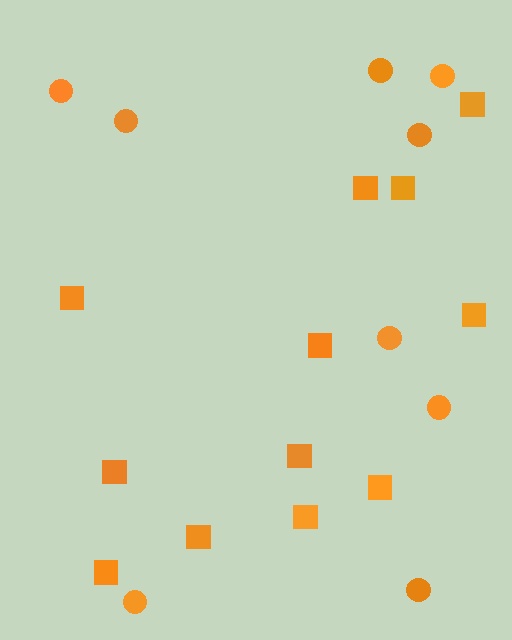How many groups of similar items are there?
There are 2 groups: one group of squares (12) and one group of circles (9).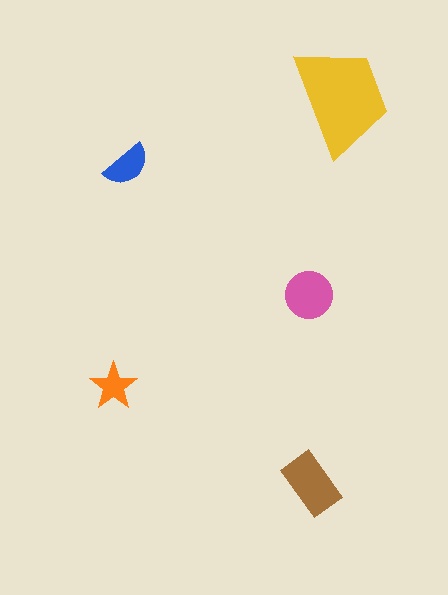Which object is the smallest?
The orange star.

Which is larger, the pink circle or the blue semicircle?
The pink circle.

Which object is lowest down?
The brown rectangle is bottommost.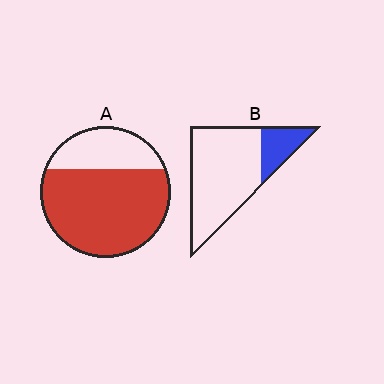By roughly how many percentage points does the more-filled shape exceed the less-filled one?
By roughly 50 percentage points (A over B).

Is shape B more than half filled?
No.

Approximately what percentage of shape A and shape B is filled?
A is approximately 70% and B is approximately 20%.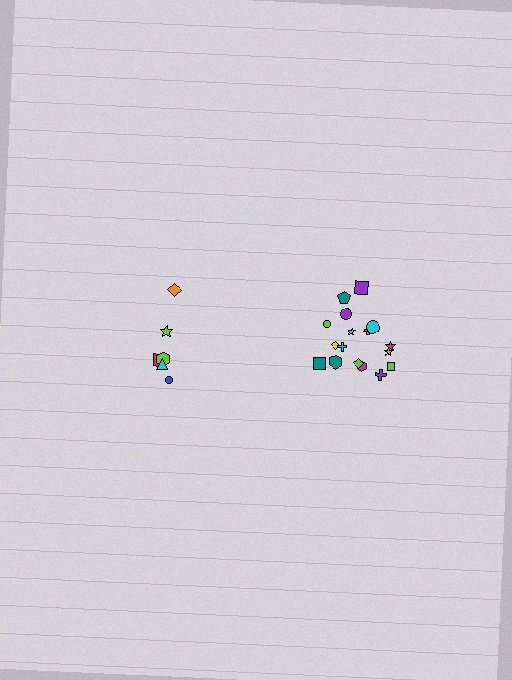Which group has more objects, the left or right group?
The right group.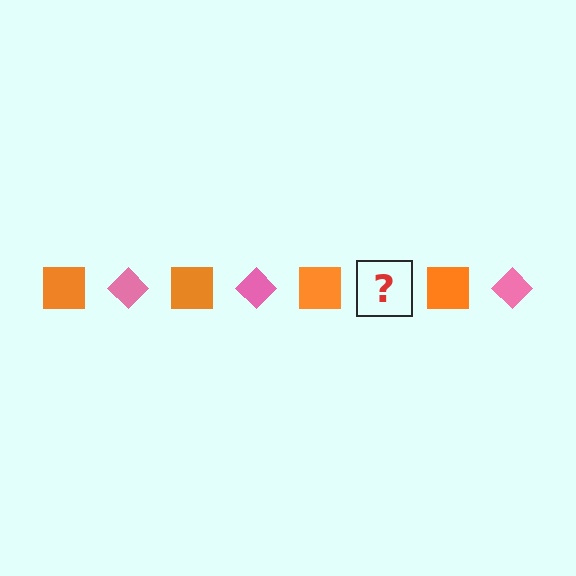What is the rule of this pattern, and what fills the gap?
The rule is that the pattern alternates between orange square and pink diamond. The gap should be filled with a pink diamond.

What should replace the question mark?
The question mark should be replaced with a pink diamond.